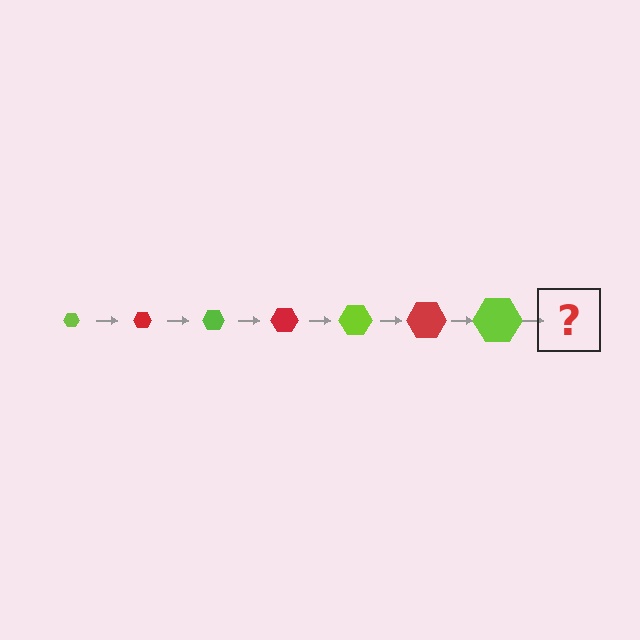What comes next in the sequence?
The next element should be a red hexagon, larger than the previous one.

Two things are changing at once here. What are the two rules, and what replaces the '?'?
The two rules are that the hexagon grows larger each step and the color cycles through lime and red. The '?' should be a red hexagon, larger than the previous one.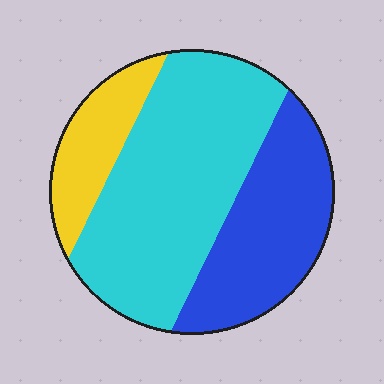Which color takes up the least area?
Yellow, at roughly 15%.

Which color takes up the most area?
Cyan, at roughly 55%.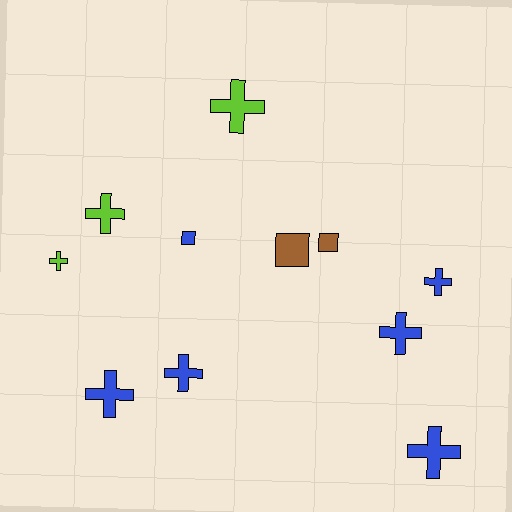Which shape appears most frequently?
Cross, with 8 objects.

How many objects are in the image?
There are 11 objects.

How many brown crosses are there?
There are no brown crosses.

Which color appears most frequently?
Blue, with 6 objects.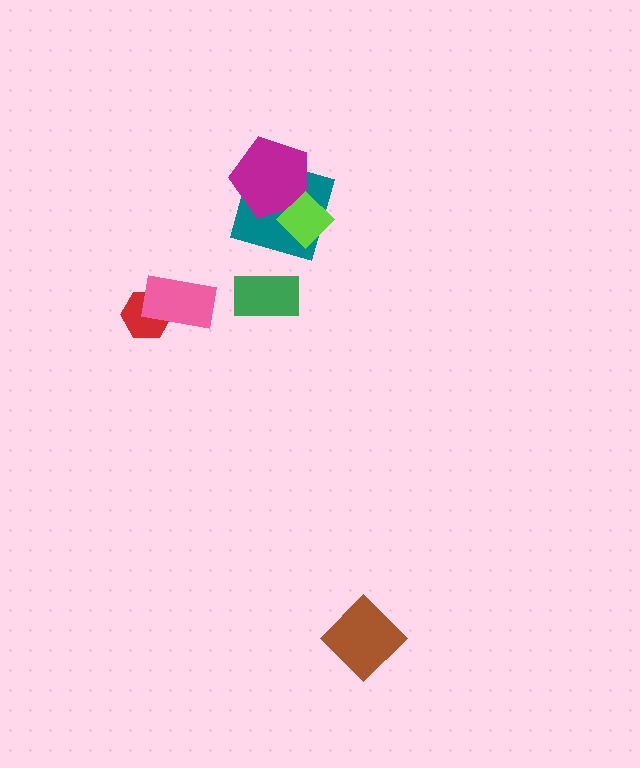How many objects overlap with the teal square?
2 objects overlap with the teal square.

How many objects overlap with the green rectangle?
0 objects overlap with the green rectangle.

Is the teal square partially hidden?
Yes, it is partially covered by another shape.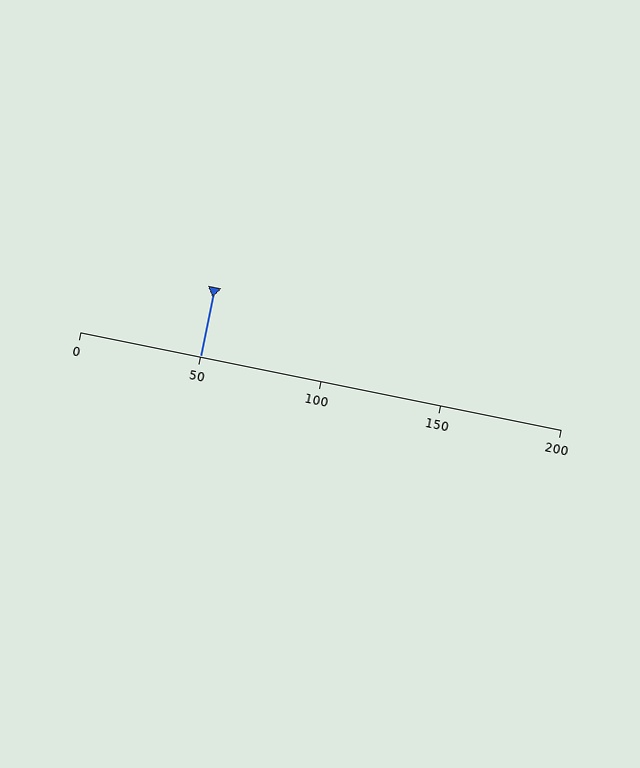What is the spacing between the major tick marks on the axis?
The major ticks are spaced 50 apart.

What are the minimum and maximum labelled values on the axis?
The axis runs from 0 to 200.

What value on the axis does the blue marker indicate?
The marker indicates approximately 50.